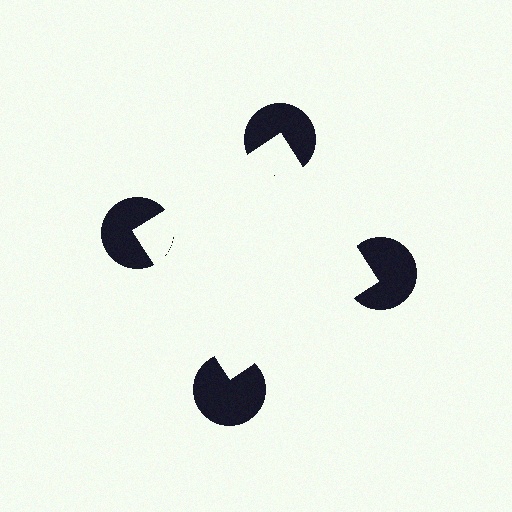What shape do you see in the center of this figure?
An illusory square — its edges are inferred from the aligned wedge cuts in the pac-man discs, not physically drawn.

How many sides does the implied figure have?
4 sides.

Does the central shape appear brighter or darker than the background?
It typically appears slightly brighter than the background, even though no actual brightness change is drawn.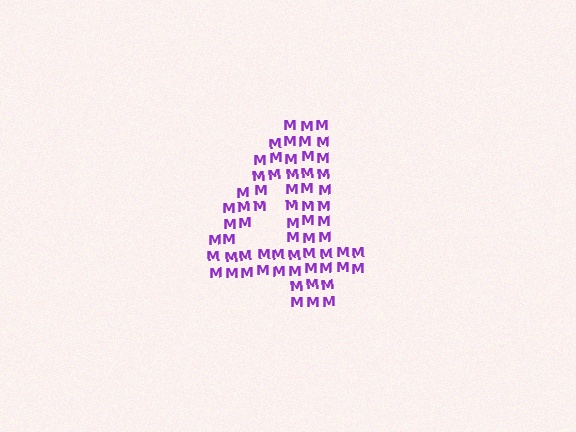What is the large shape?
The large shape is the digit 4.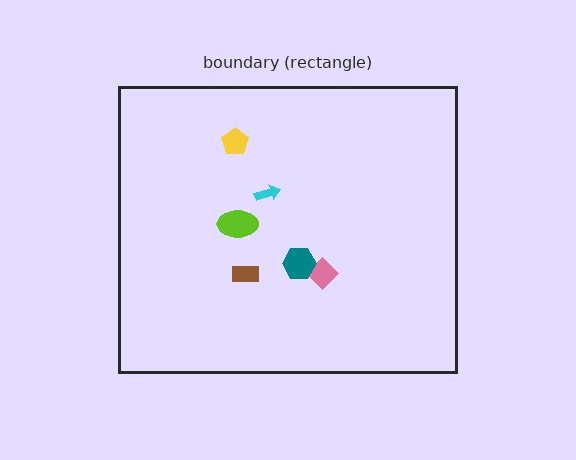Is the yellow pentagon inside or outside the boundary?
Inside.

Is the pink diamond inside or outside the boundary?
Inside.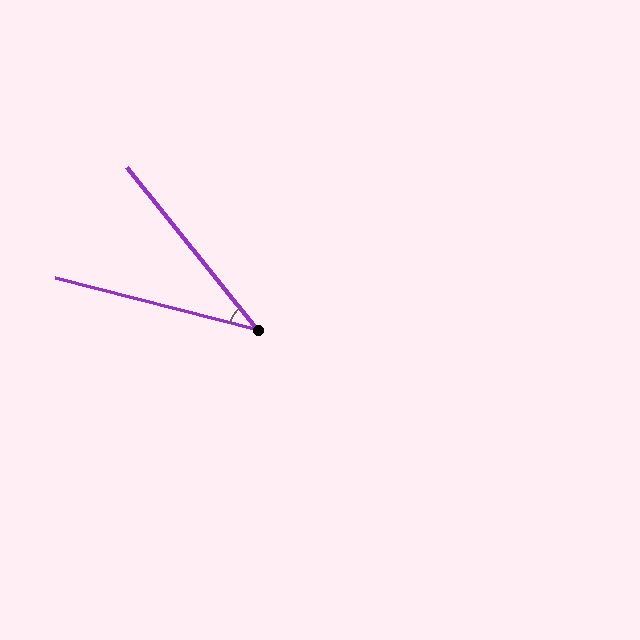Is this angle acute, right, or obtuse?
It is acute.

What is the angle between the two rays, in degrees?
Approximately 37 degrees.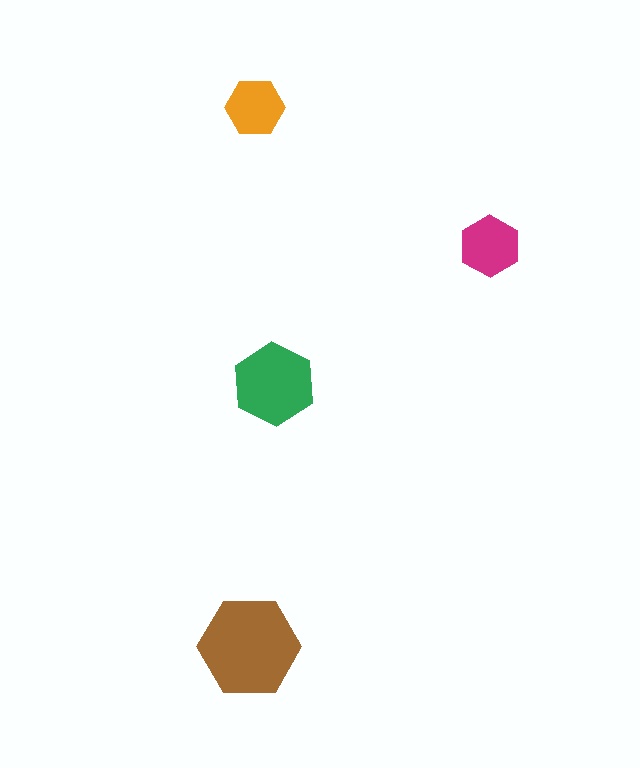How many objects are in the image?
There are 4 objects in the image.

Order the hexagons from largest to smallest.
the brown one, the green one, the magenta one, the orange one.